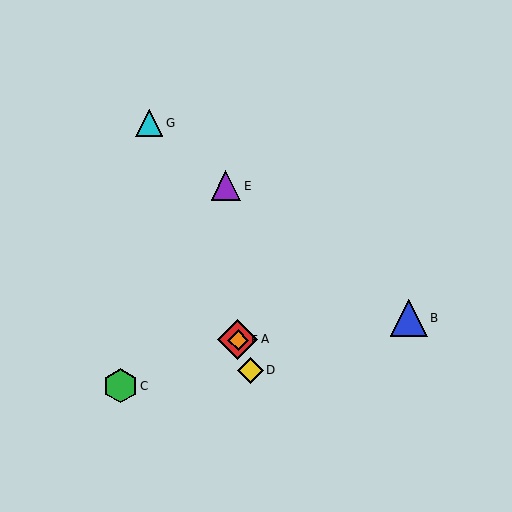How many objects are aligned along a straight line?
4 objects (A, D, F, G) are aligned along a straight line.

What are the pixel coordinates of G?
Object G is at (149, 123).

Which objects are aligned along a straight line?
Objects A, D, F, G are aligned along a straight line.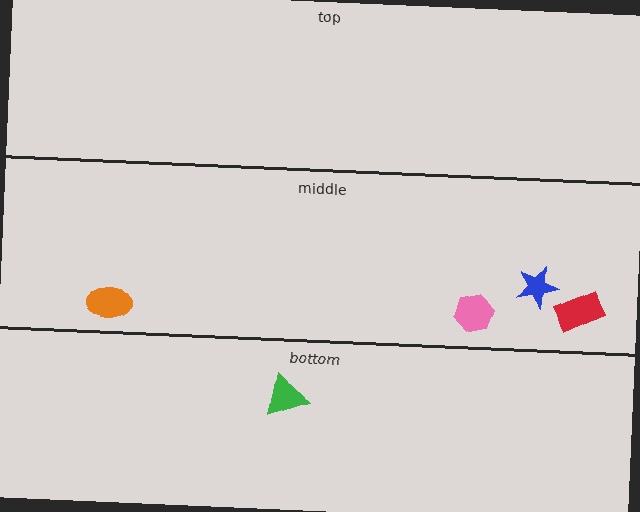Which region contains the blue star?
The middle region.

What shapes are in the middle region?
The orange ellipse, the blue star, the red rectangle, the pink hexagon.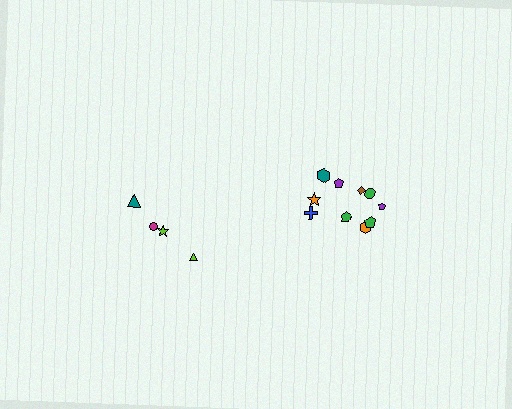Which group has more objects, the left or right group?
The right group.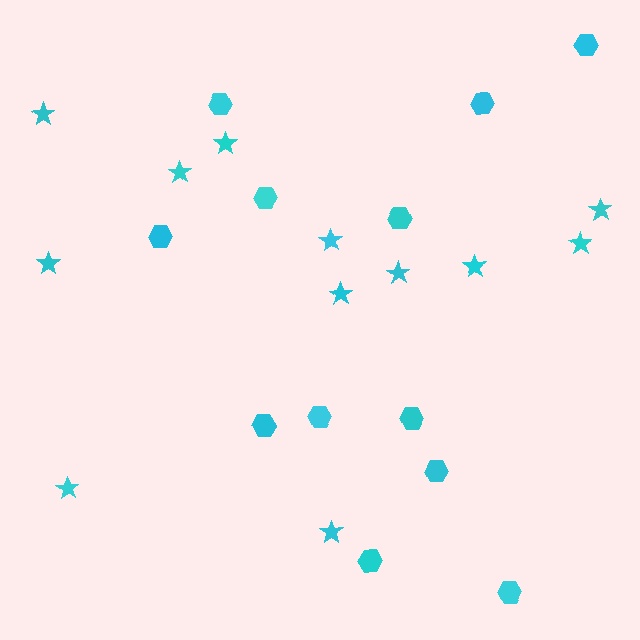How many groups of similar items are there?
There are 2 groups: one group of stars (12) and one group of hexagons (12).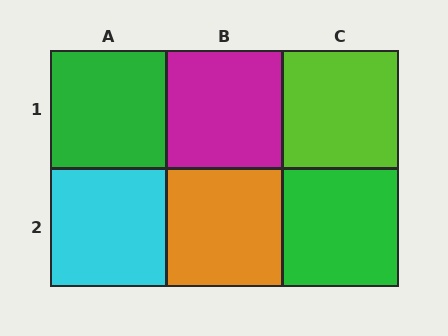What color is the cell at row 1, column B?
Magenta.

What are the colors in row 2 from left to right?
Cyan, orange, green.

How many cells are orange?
1 cell is orange.